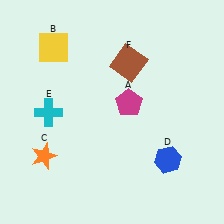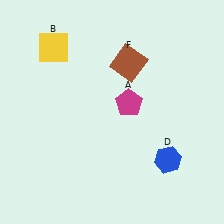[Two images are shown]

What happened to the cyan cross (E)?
The cyan cross (E) was removed in Image 2. It was in the bottom-left area of Image 1.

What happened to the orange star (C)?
The orange star (C) was removed in Image 2. It was in the bottom-left area of Image 1.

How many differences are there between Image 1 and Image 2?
There are 2 differences between the two images.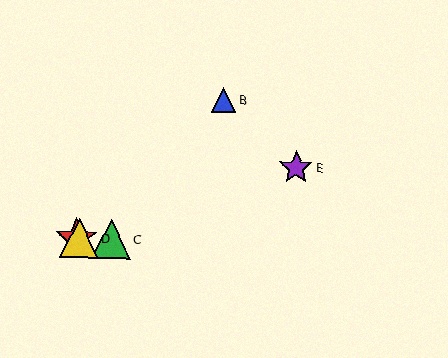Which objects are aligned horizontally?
Objects A, C, D are aligned horizontally.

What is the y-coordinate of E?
Object E is at y≈168.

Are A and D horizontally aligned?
Yes, both are at y≈238.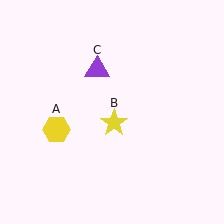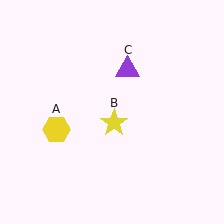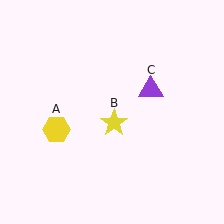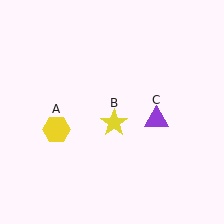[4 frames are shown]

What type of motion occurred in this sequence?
The purple triangle (object C) rotated clockwise around the center of the scene.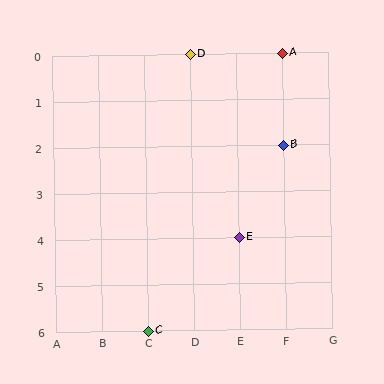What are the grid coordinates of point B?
Point B is at grid coordinates (F, 2).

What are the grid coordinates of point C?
Point C is at grid coordinates (C, 6).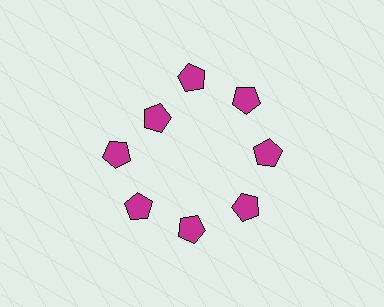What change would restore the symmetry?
The symmetry would be restored by moving it outward, back onto the ring so that all 8 pentagons sit at equal angles and equal distance from the center.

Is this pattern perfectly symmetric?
No. The 8 magenta pentagons are arranged in a ring, but one element near the 10 o'clock position is pulled inward toward the center, breaking the 8-fold rotational symmetry.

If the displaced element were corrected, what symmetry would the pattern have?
It would have 8-fold rotational symmetry — the pattern would map onto itself every 45 degrees.